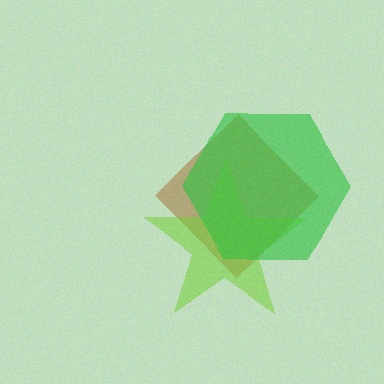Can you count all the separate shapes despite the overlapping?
Yes, there are 3 separate shapes.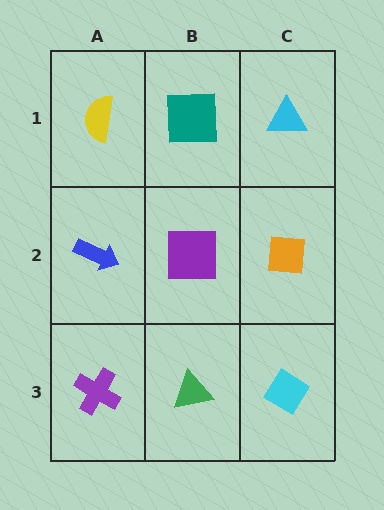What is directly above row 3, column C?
An orange square.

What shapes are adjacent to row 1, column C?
An orange square (row 2, column C), a teal square (row 1, column B).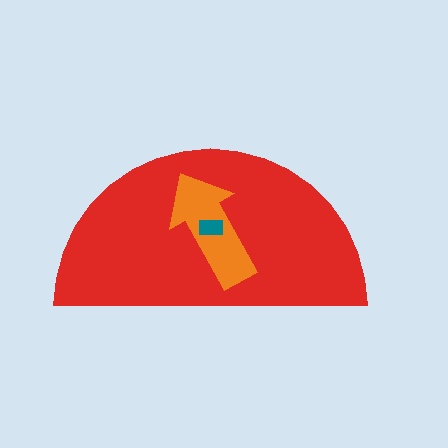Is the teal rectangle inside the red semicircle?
Yes.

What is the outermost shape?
The red semicircle.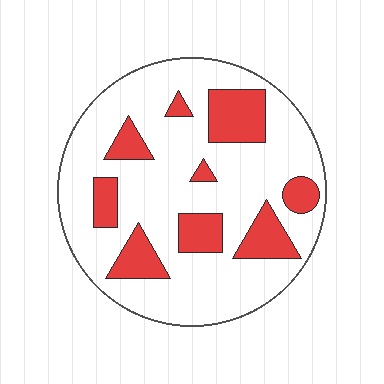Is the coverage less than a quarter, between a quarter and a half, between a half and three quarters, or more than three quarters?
Less than a quarter.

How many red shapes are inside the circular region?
9.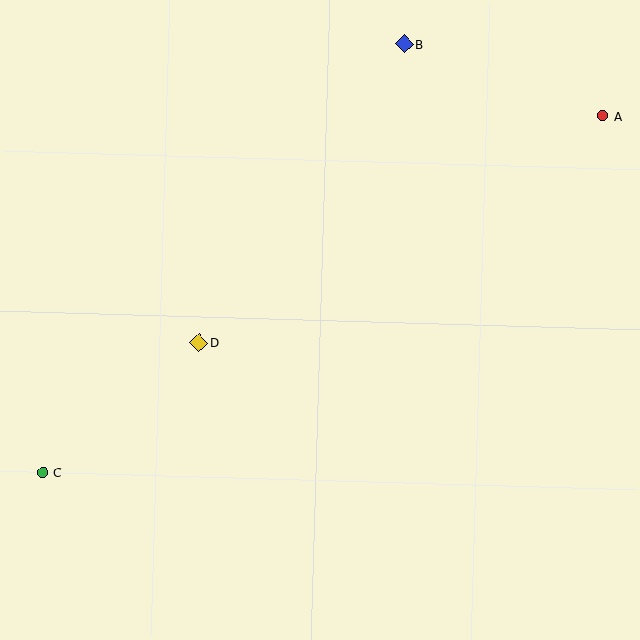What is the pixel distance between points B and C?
The distance between B and C is 561 pixels.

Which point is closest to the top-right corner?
Point A is closest to the top-right corner.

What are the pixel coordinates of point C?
Point C is at (43, 473).